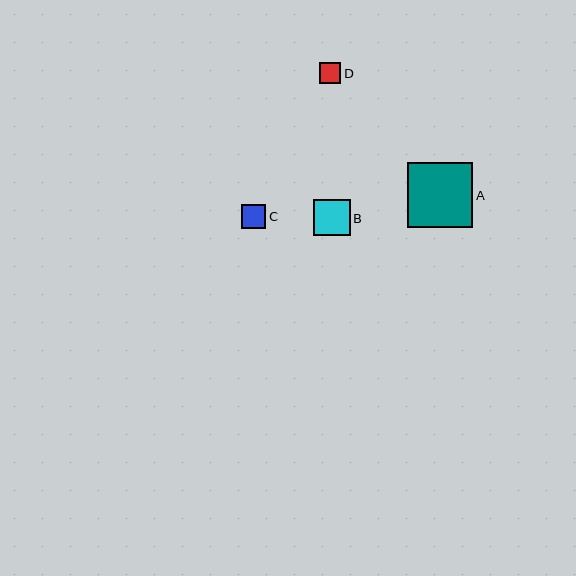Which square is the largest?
Square A is the largest with a size of approximately 65 pixels.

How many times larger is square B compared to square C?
Square B is approximately 1.5 times the size of square C.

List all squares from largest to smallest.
From largest to smallest: A, B, C, D.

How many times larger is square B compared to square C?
Square B is approximately 1.5 times the size of square C.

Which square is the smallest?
Square D is the smallest with a size of approximately 21 pixels.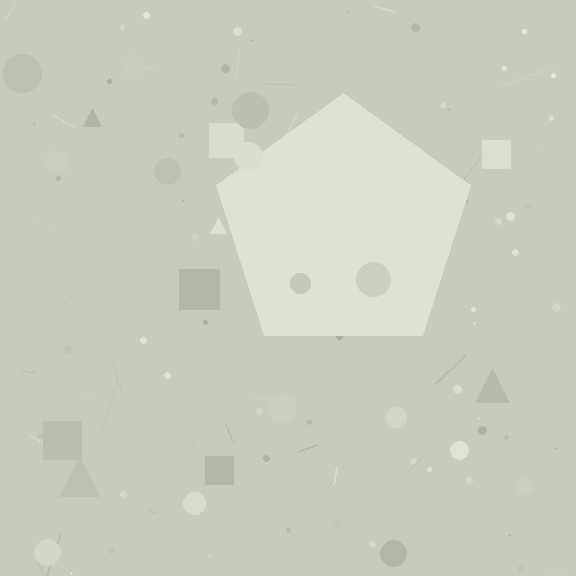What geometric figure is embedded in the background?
A pentagon is embedded in the background.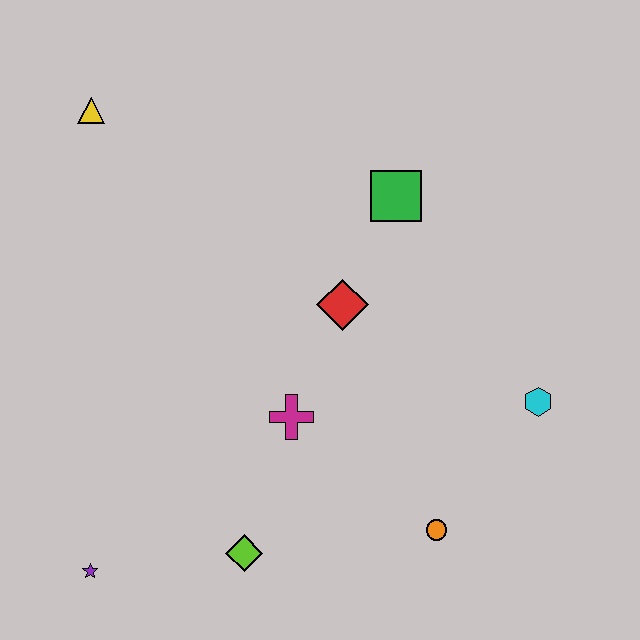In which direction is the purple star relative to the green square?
The purple star is below the green square.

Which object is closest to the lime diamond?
The magenta cross is closest to the lime diamond.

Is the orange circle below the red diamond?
Yes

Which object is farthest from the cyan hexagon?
The yellow triangle is farthest from the cyan hexagon.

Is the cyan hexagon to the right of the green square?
Yes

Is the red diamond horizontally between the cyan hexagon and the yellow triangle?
Yes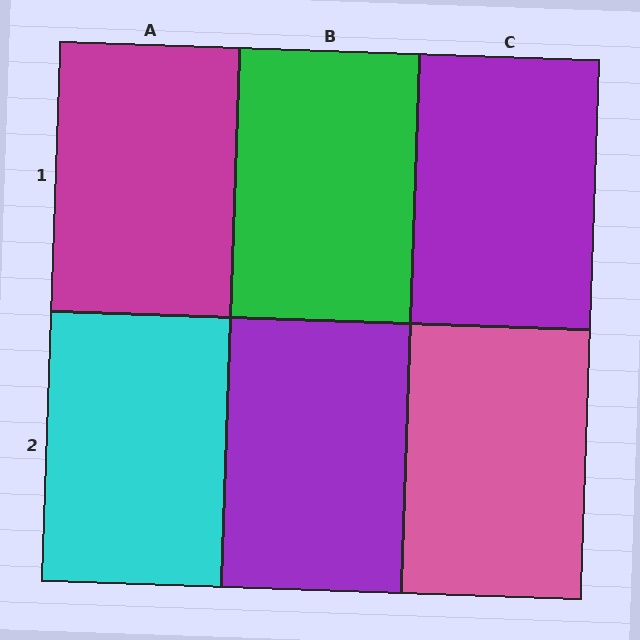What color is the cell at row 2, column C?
Pink.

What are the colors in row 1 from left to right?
Magenta, green, purple.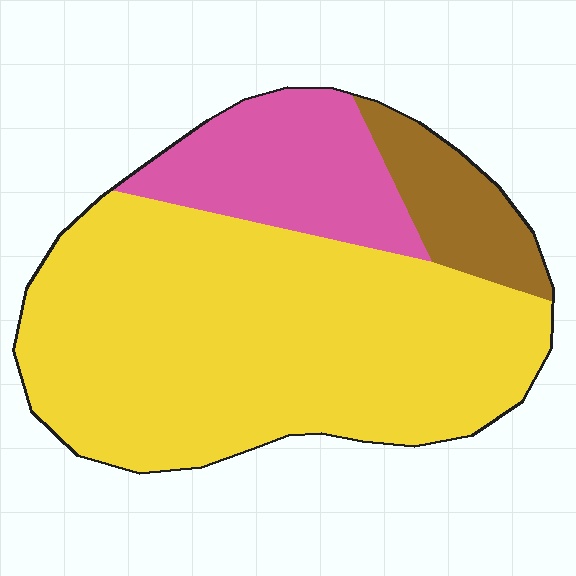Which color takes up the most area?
Yellow, at roughly 70%.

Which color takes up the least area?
Brown, at roughly 10%.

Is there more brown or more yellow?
Yellow.